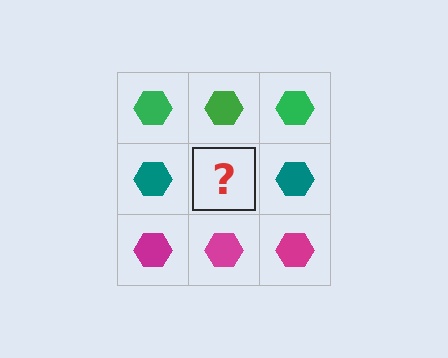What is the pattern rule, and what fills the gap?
The rule is that each row has a consistent color. The gap should be filled with a teal hexagon.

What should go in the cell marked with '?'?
The missing cell should contain a teal hexagon.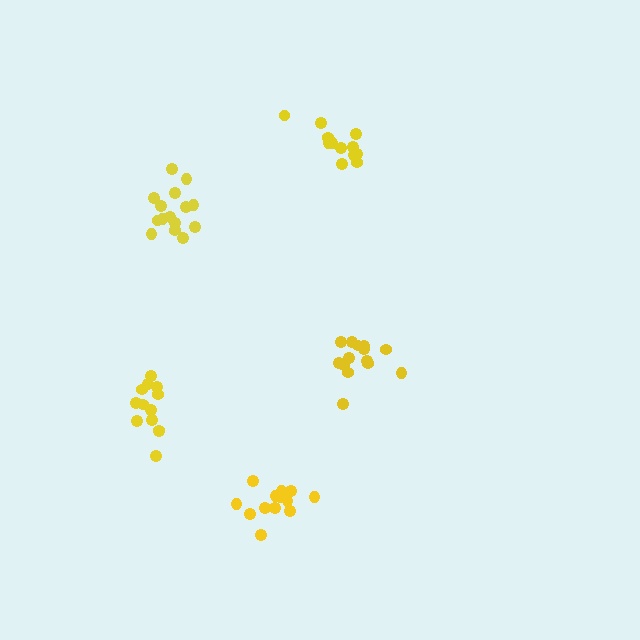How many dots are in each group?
Group 1: 13 dots, Group 2: 12 dots, Group 3: 15 dots, Group 4: 14 dots, Group 5: 13 dots (67 total).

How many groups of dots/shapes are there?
There are 5 groups.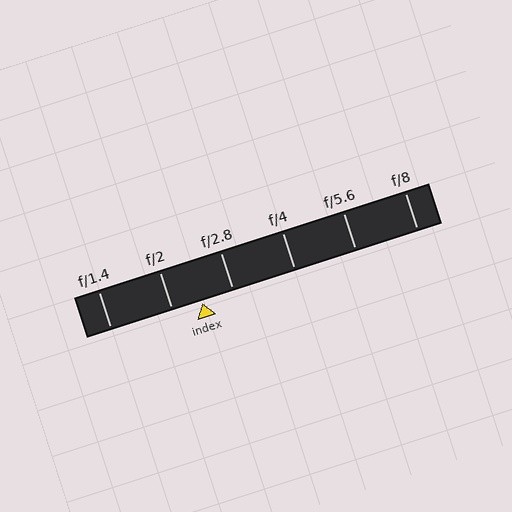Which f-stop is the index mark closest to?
The index mark is closest to f/2.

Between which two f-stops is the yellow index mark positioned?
The index mark is between f/2 and f/2.8.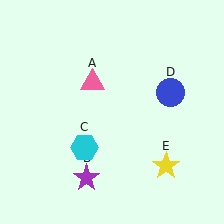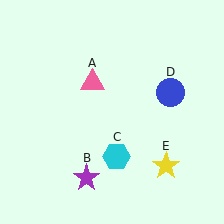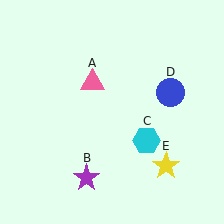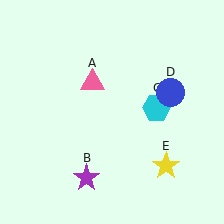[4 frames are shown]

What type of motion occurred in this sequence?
The cyan hexagon (object C) rotated counterclockwise around the center of the scene.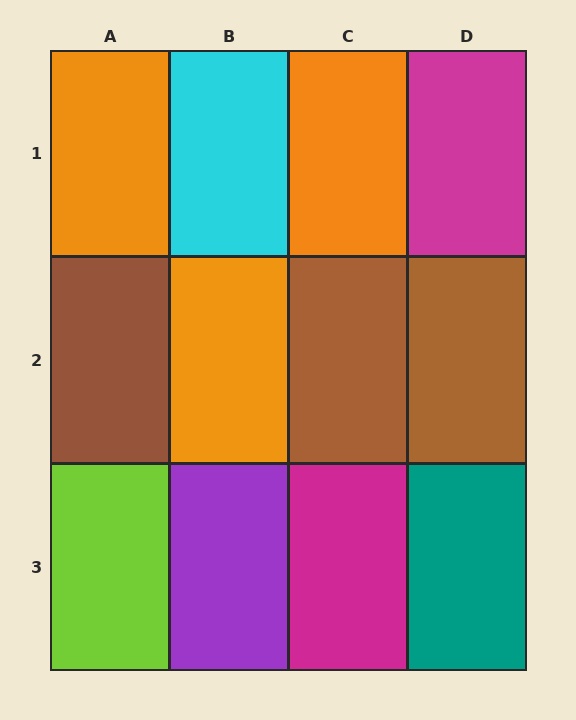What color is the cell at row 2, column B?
Orange.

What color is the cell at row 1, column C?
Orange.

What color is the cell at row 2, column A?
Brown.